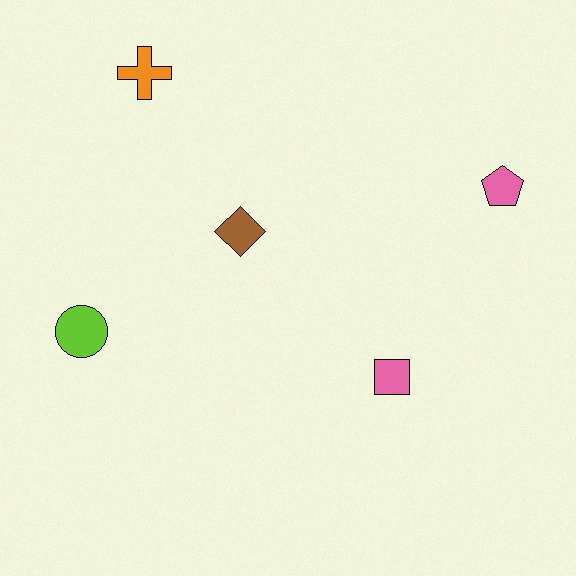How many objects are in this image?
There are 5 objects.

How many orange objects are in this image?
There is 1 orange object.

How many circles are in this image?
There is 1 circle.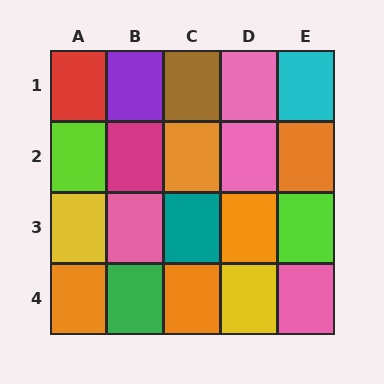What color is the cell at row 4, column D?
Yellow.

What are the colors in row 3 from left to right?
Yellow, pink, teal, orange, lime.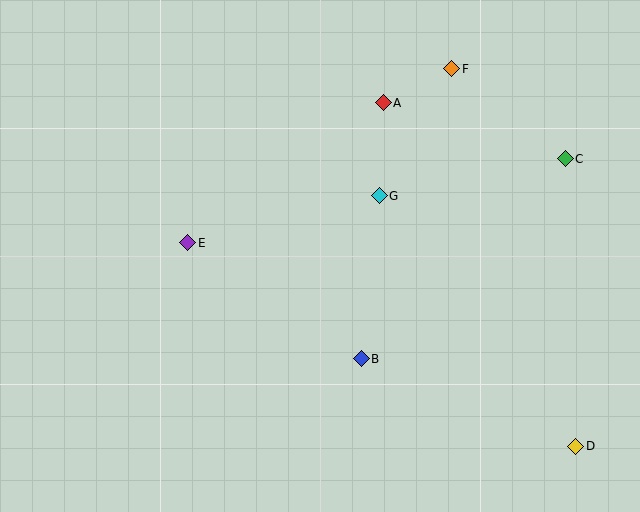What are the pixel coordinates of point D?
Point D is at (576, 447).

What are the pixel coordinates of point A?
Point A is at (383, 103).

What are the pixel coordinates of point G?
Point G is at (379, 196).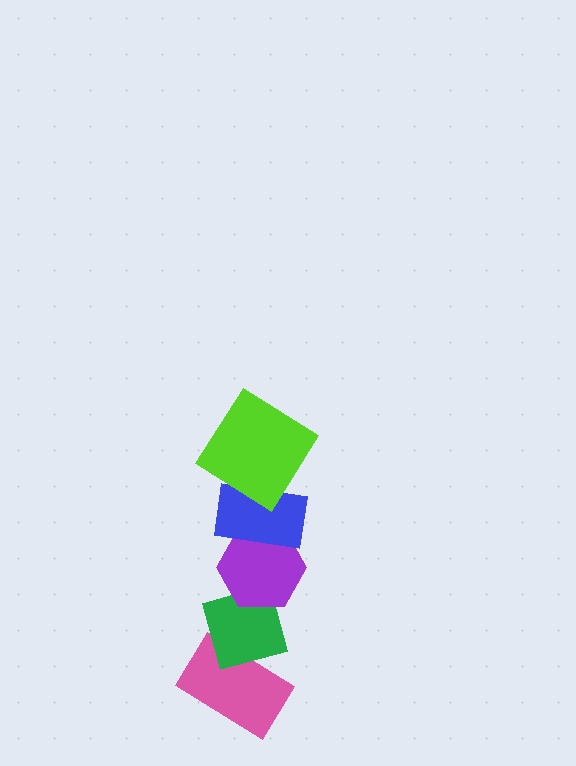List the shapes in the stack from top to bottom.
From top to bottom: the lime diamond, the blue rectangle, the purple hexagon, the green diamond, the pink rectangle.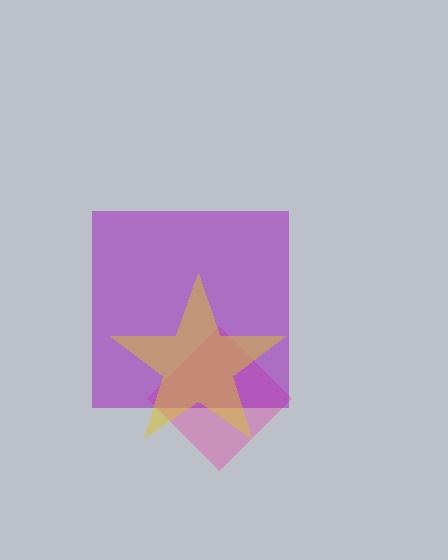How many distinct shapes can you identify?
There are 3 distinct shapes: a pink diamond, a purple square, a yellow star.